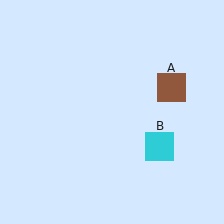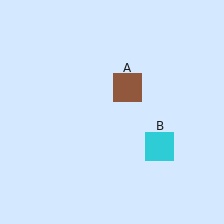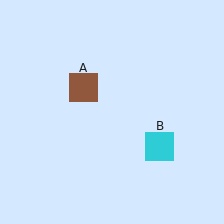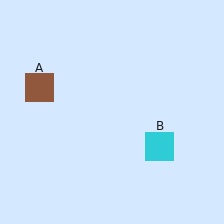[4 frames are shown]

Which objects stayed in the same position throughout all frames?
Cyan square (object B) remained stationary.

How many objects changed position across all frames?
1 object changed position: brown square (object A).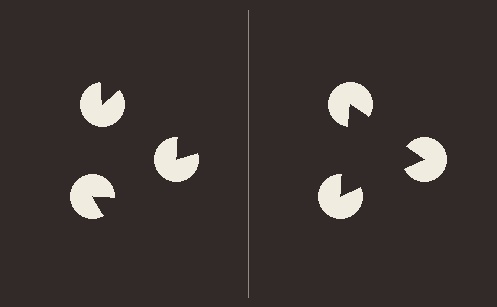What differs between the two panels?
The pac-man discs are positioned identically on both sides; only the wedge orientations differ. On the right they align to a triangle; on the left they are misaligned.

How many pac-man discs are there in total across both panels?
6 — 3 on each side.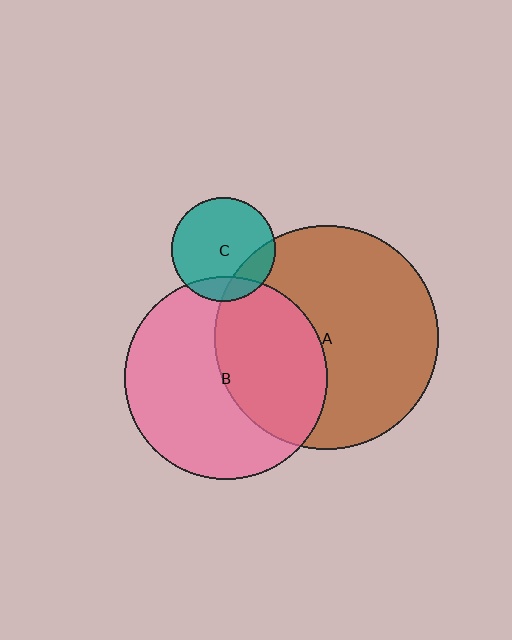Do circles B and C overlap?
Yes.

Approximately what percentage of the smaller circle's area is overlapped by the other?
Approximately 15%.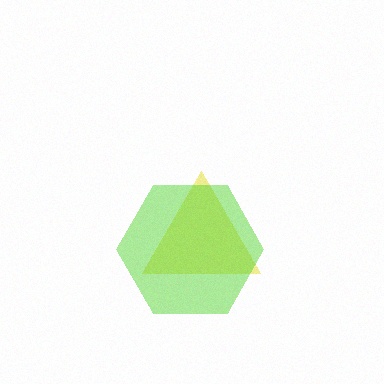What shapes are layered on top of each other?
The layered shapes are: a yellow triangle, a lime hexagon.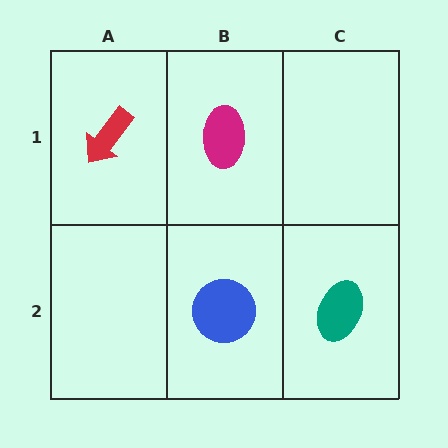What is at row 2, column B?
A blue circle.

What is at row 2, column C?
A teal ellipse.